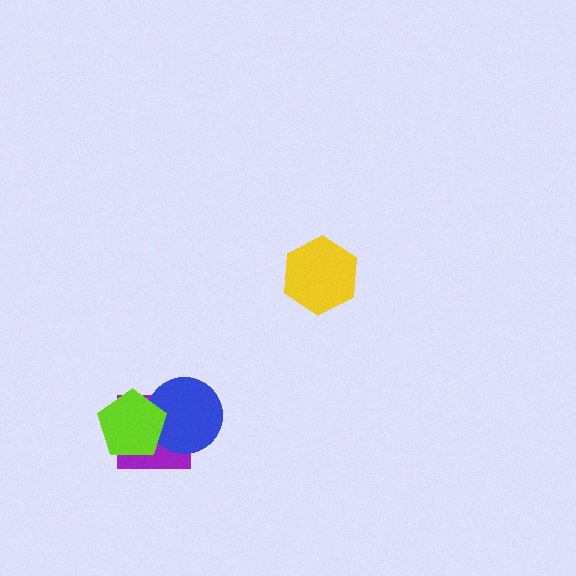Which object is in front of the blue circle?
The lime pentagon is in front of the blue circle.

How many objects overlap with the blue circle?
2 objects overlap with the blue circle.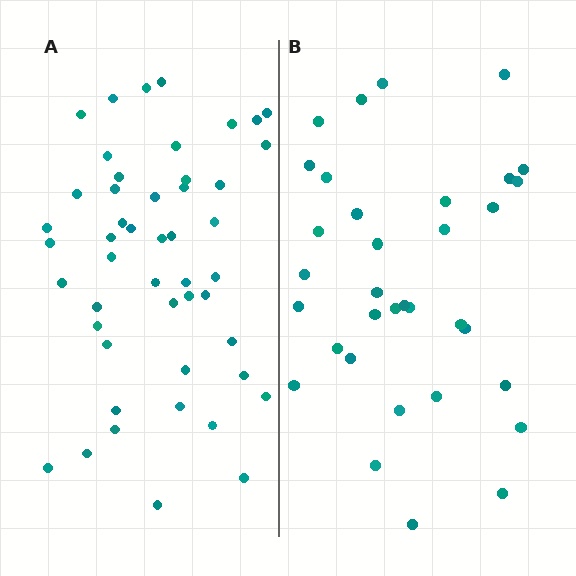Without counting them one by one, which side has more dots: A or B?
Region A (the left region) has more dots.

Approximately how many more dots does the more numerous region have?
Region A has approximately 15 more dots than region B.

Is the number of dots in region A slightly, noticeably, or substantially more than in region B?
Region A has noticeably more, but not dramatically so. The ratio is roughly 1.4 to 1.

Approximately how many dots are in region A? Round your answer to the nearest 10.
About 50 dots. (The exact count is 48, which rounds to 50.)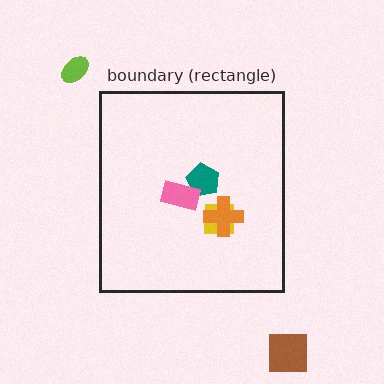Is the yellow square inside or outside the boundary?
Inside.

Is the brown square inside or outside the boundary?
Outside.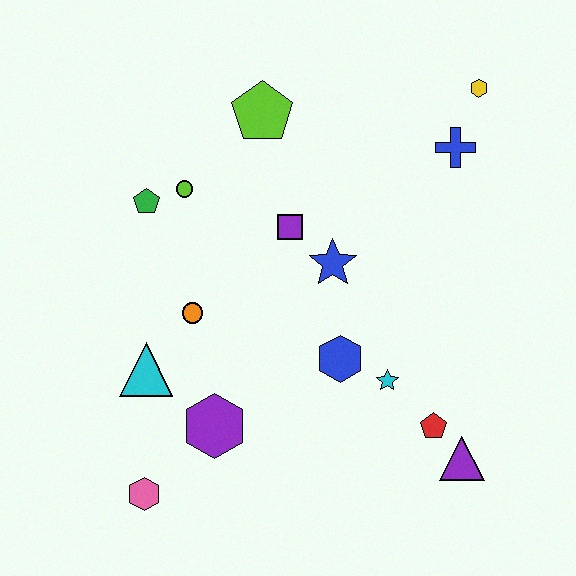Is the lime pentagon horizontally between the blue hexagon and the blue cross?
No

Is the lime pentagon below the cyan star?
No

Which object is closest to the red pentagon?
The purple triangle is closest to the red pentagon.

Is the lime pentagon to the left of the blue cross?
Yes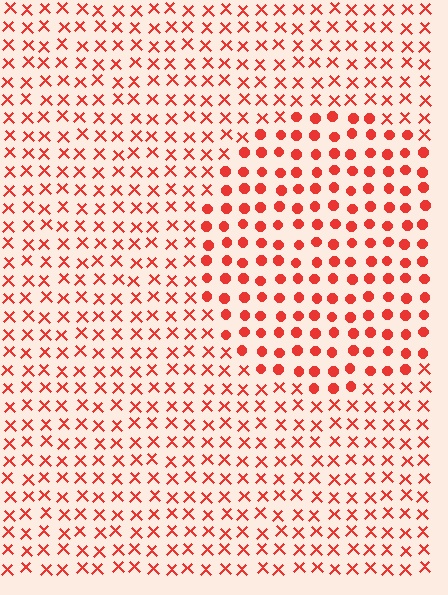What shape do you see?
I see a circle.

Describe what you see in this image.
The image is filled with small red elements arranged in a uniform grid. A circle-shaped region contains circles, while the surrounding area contains X marks. The boundary is defined purely by the change in element shape.